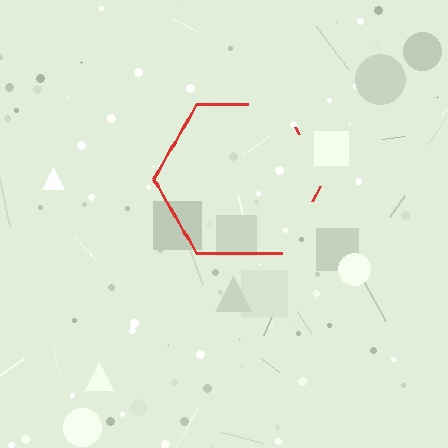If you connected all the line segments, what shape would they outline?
They would outline a hexagon.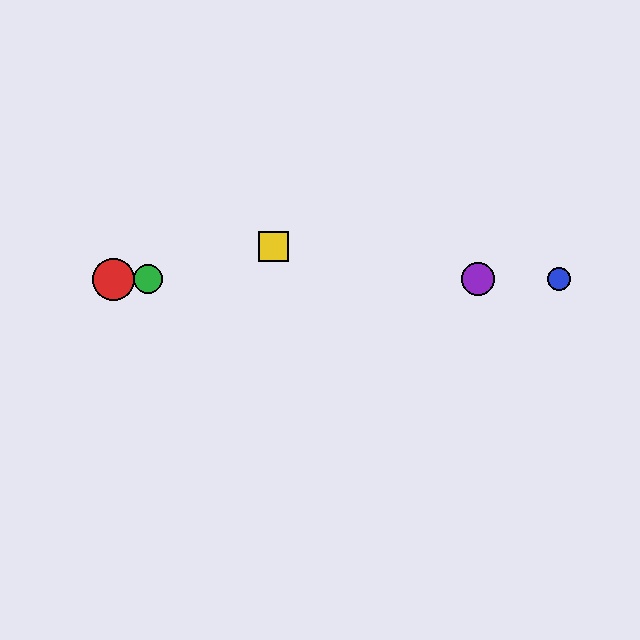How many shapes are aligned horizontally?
4 shapes (the red circle, the blue circle, the green circle, the purple circle) are aligned horizontally.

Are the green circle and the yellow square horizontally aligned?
No, the green circle is at y≈279 and the yellow square is at y≈247.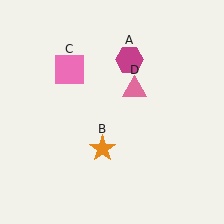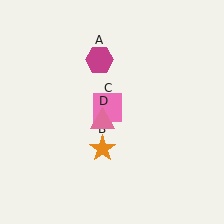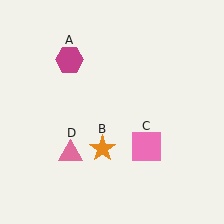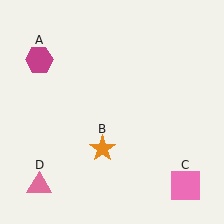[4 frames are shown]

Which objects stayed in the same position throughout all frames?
Orange star (object B) remained stationary.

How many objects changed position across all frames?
3 objects changed position: magenta hexagon (object A), pink square (object C), pink triangle (object D).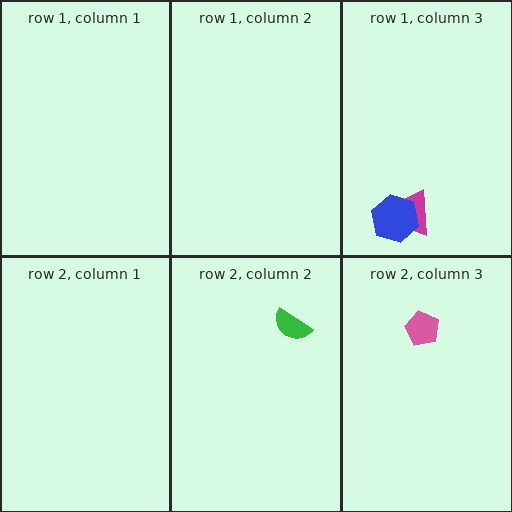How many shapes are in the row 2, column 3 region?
1.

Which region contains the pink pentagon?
The row 2, column 3 region.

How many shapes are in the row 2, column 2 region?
1.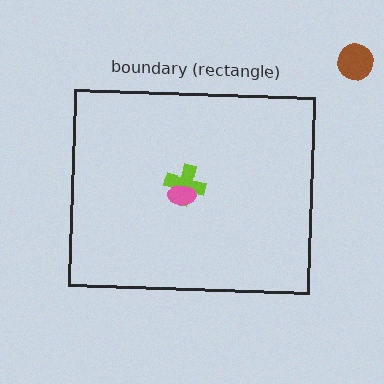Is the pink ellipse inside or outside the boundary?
Inside.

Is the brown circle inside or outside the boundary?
Outside.